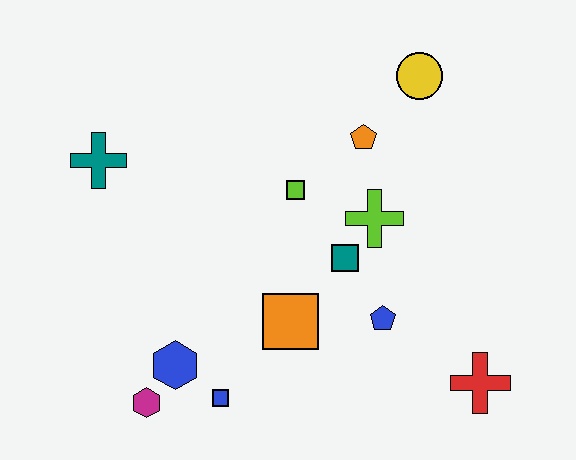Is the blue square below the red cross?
Yes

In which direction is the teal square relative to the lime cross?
The teal square is below the lime cross.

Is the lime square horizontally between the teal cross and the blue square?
No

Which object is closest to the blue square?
The blue hexagon is closest to the blue square.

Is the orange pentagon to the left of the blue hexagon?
No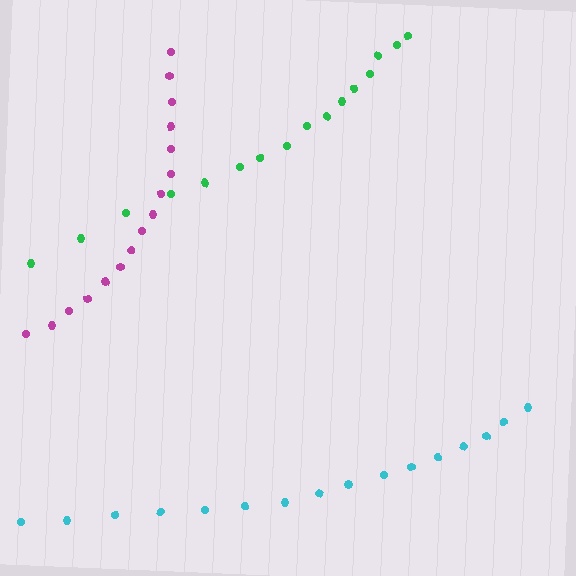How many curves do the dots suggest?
There are 3 distinct paths.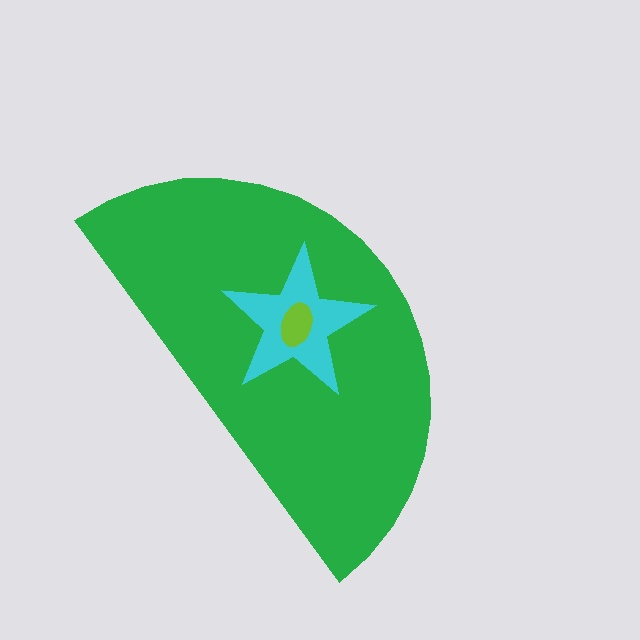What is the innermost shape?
The lime ellipse.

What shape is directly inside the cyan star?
The lime ellipse.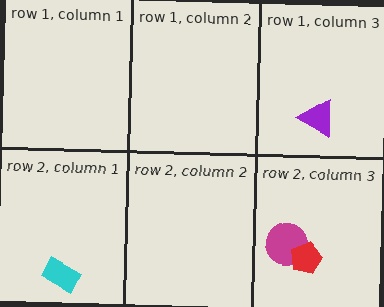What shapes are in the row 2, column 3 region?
The magenta circle, the red pentagon.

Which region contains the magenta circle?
The row 2, column 3 region.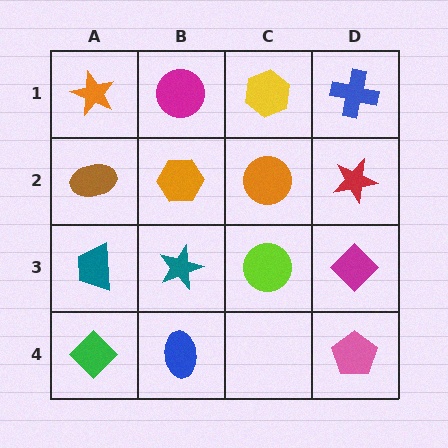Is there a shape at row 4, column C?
No, that cell is empty.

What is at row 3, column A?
A teal trapezoid.